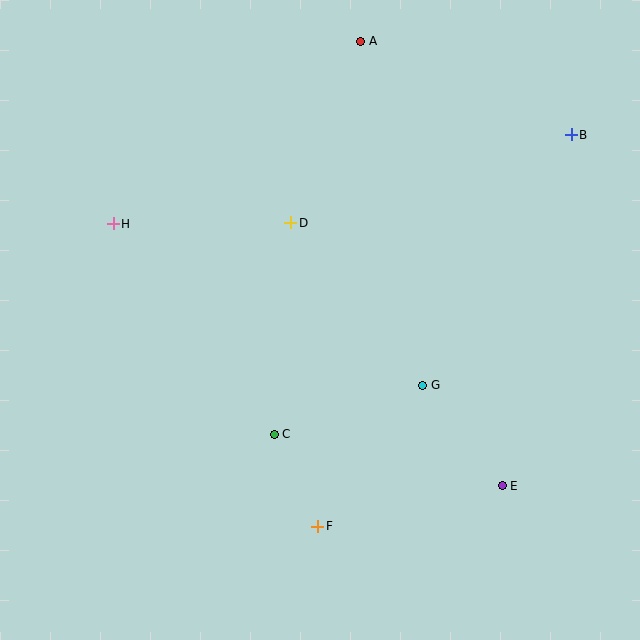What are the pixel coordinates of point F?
Point F is at (318, 527).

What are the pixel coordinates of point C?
Point C is at (274, 434).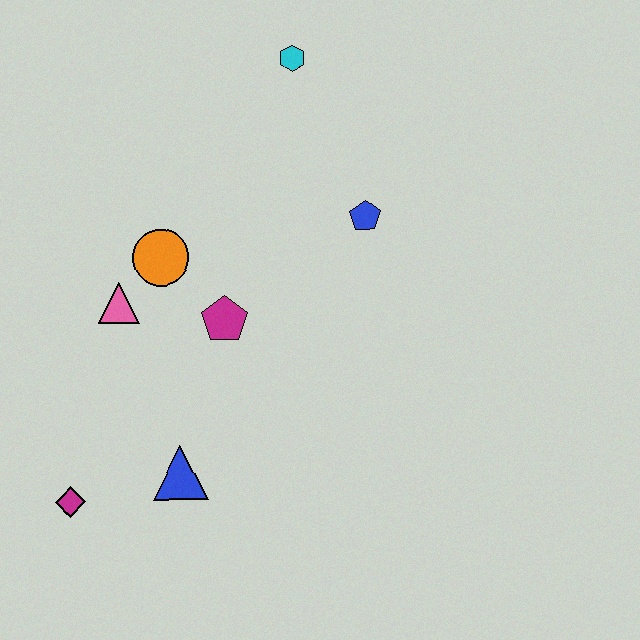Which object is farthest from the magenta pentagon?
The cyan hexagon is farthest from the magenta pentagon.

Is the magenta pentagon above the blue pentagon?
No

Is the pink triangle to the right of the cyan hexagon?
No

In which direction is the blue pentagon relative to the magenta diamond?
The blue pentagon is to the right of the magenta diamond.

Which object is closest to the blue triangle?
The magenta diamond is closest to the blue triangle.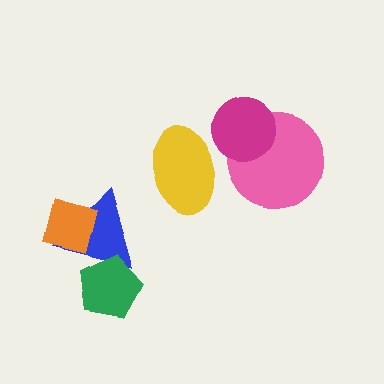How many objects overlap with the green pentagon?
1 object overlaps with the green pentagon.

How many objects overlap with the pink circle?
1 object overlaps with the pink circle.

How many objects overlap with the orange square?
1 object overlaps with the orange square.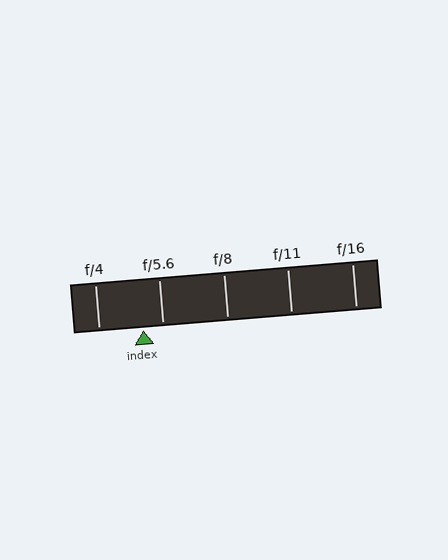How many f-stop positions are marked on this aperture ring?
There are 5 f-stop positions marked.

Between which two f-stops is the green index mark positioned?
The index mark is between f/4 and f/5.6.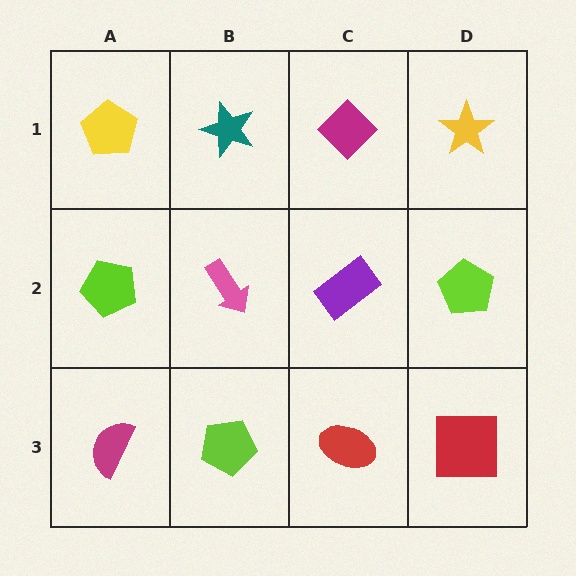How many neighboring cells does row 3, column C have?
3.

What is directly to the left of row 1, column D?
A magenta diamond.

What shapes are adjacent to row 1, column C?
A purple rectangle (row 2, column C), a teal star (row 1, column B), a yellow star (row 1, column D).